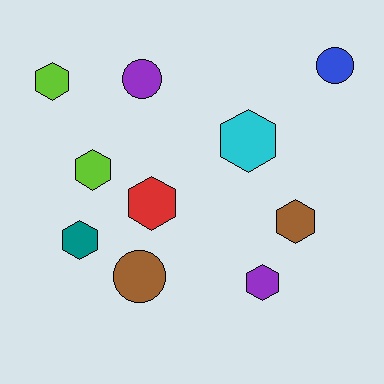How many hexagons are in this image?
There are 7 hexagons.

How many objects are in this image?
There are 10 objects.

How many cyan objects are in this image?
There is 1 cyan object.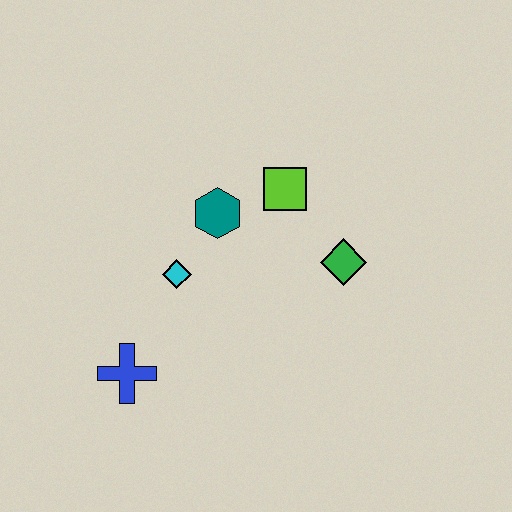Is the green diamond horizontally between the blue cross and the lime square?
No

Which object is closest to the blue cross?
The cyan diamond is closest to the blue cross.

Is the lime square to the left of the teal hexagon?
No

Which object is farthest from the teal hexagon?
The blue cross is farthest from the teal hexagon.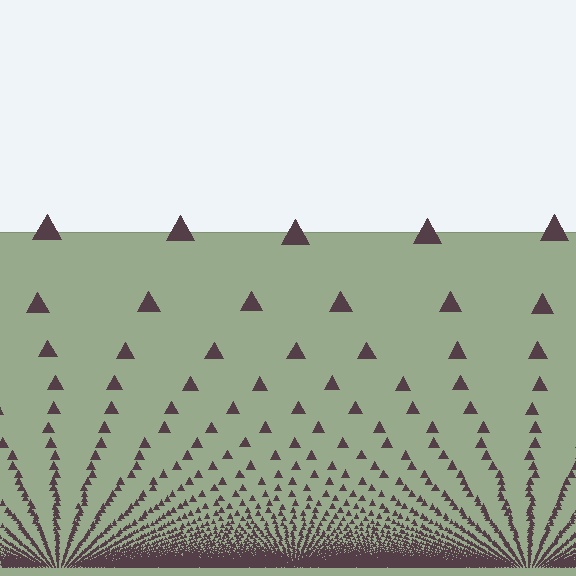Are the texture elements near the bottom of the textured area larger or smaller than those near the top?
Smaller. The gradient is inverted — elements near the bottom are smaller and denser.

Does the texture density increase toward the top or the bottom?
Density increases toward the bottom.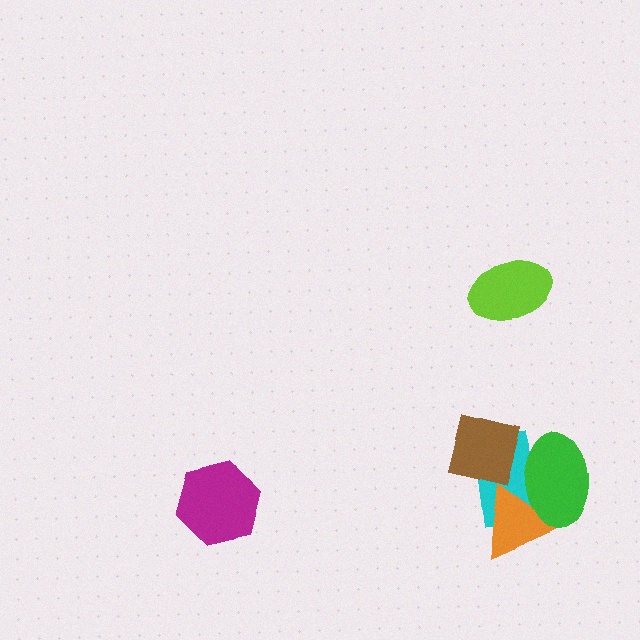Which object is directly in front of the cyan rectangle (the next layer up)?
The orange triangle is directly in front of the cyan rectangle.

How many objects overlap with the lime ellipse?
0 objects overlap with the lime ellipse.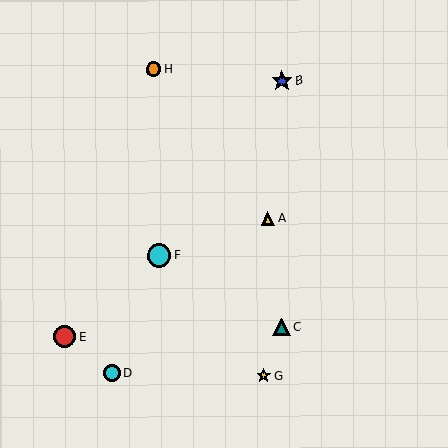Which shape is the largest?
The cyan circle (labeled F) is the largest.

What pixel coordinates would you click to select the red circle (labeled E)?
Click at (64, 337) to select the red circle E.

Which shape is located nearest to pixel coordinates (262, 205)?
The yellow triangle (labeled A) at (268, 218) is nearest to that location.